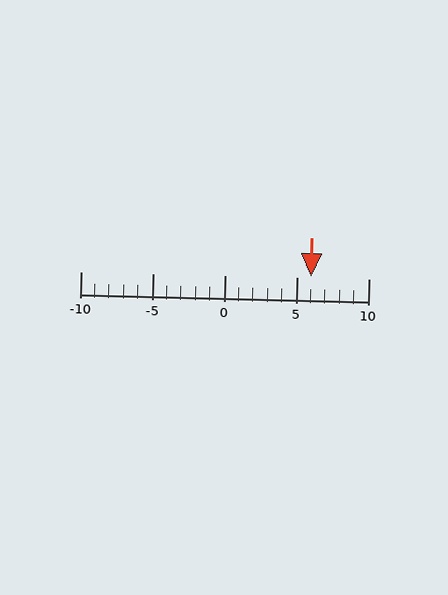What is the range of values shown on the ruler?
The ruler shows values from -10 to 10.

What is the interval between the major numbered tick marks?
The major tick marks are spaced 5 units apart.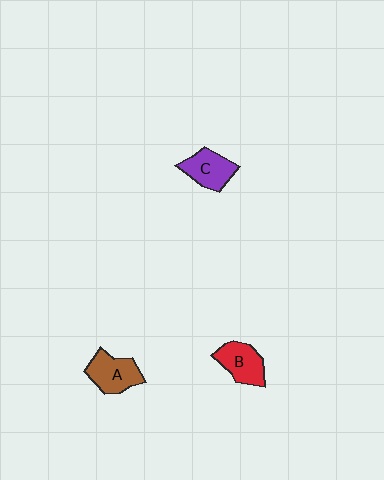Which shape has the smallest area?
Shape C (purple).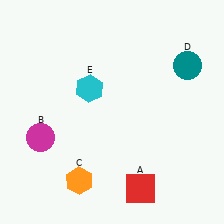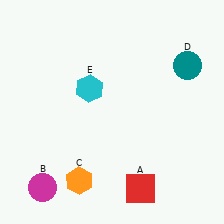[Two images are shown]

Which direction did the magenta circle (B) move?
The magenta circle (B) moved down.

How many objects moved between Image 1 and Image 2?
1 object moved between the two images.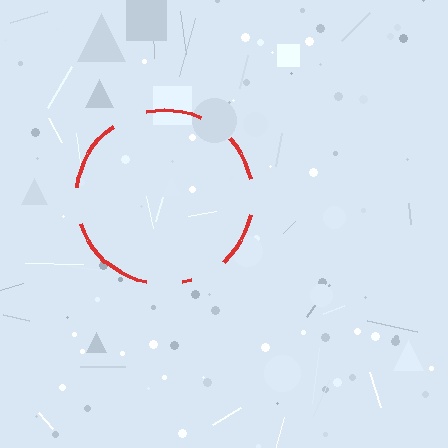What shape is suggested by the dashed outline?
The dashed outline suggests a circle.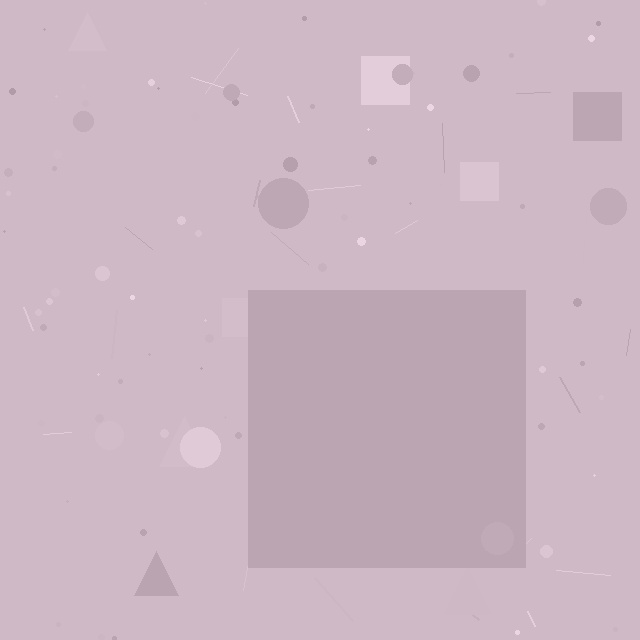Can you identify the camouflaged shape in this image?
The camouflaged shape is a square.